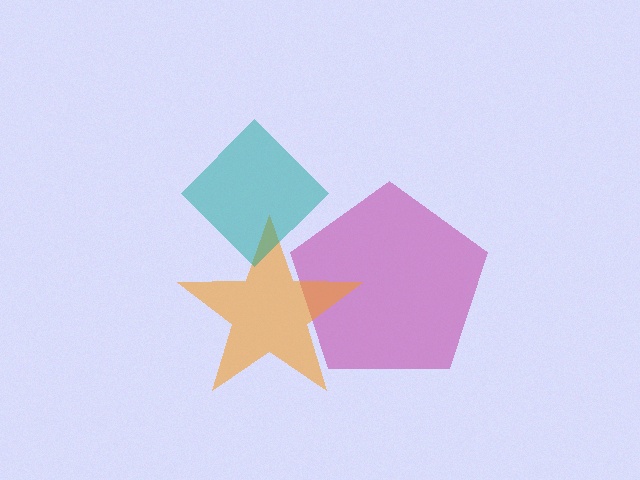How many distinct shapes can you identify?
There are 3 distinct shapes: a magenta pentagon, an orange star, a teal diamond.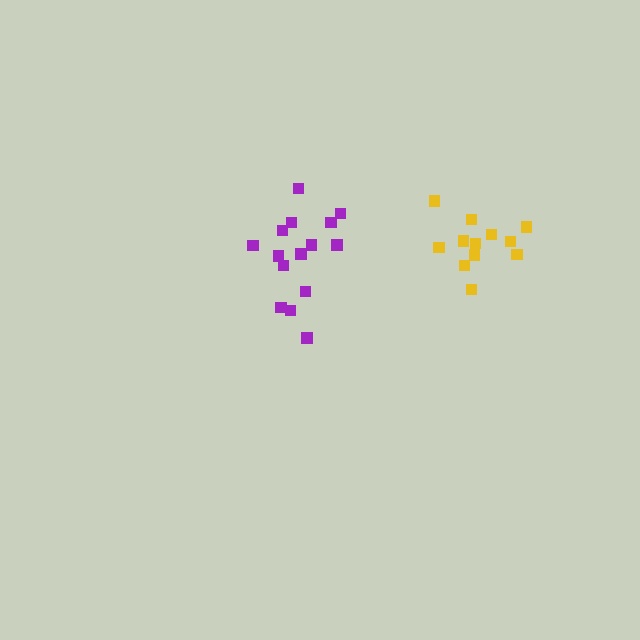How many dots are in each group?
Group 1: 12 dots, Group 2: 15 dots (27 total).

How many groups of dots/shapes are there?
There are 2 groups.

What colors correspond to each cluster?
The clusters are colored: yellow, purple.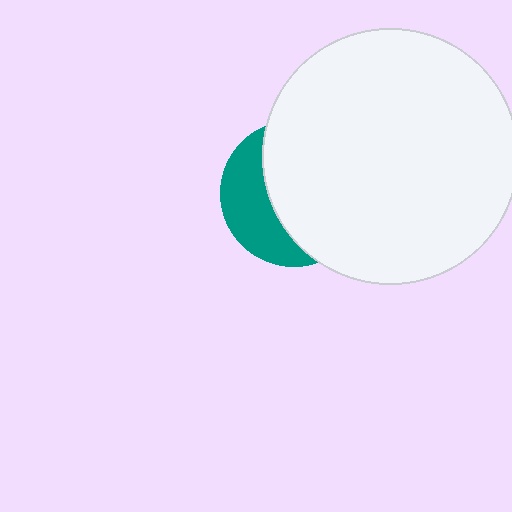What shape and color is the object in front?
The object in front is a white circle.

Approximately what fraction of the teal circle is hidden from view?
Roughly 65% of the teal circle is hidden behind the white circle.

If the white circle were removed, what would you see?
You would see the complete teal circle.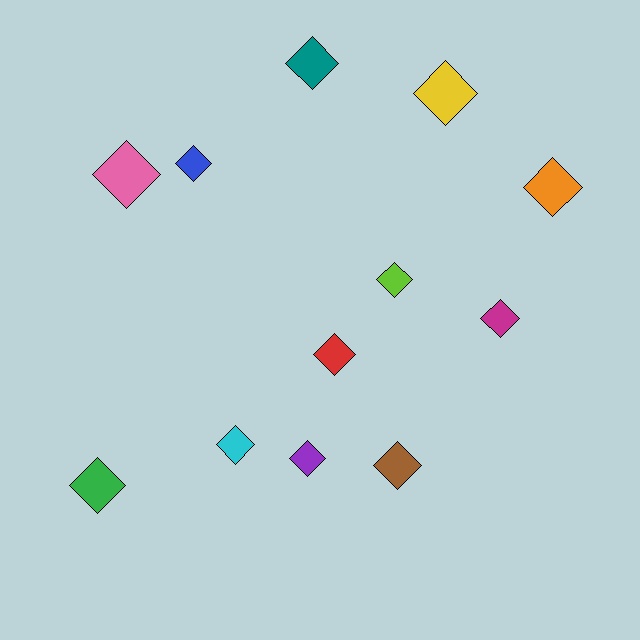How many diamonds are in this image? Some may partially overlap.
There are 12 diamonds.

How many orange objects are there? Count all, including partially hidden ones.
There is 1 orange object.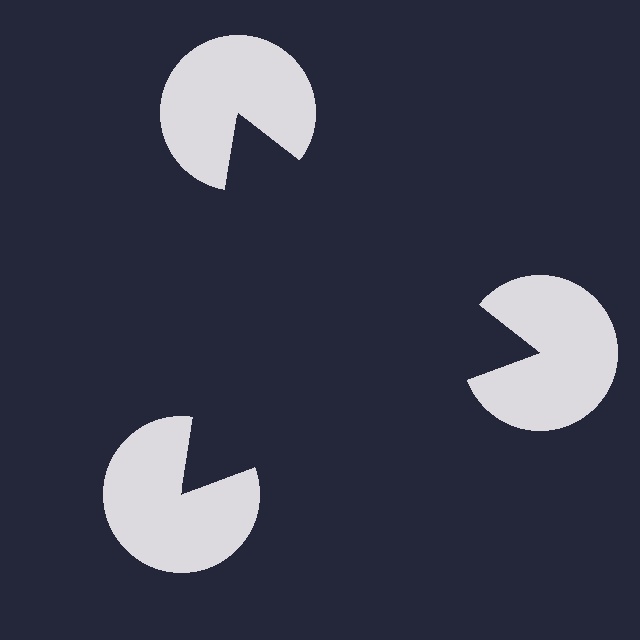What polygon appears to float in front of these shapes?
An illusory triangle — its edges are inferred from the aligned wedge cuts in the pac-man discs, not physically drawn.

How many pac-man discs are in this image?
There are 3 — one at each vertex of the illusory triangle.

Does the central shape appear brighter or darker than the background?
It typically appears slightly darker than the background, even though no actual brightness change is drawn.